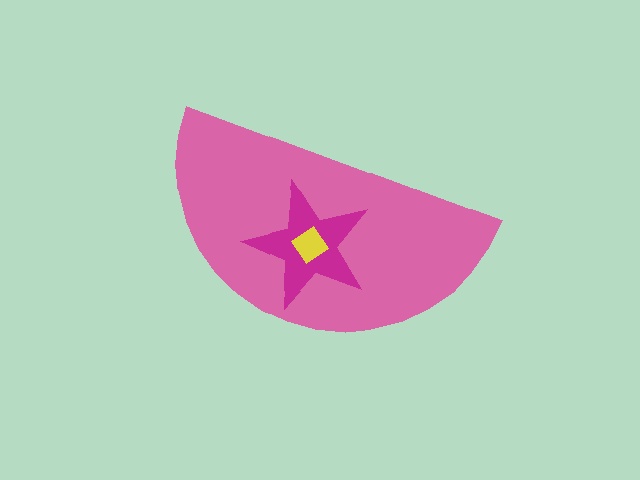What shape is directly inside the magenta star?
The yellow diamond.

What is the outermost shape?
The pink semicircle.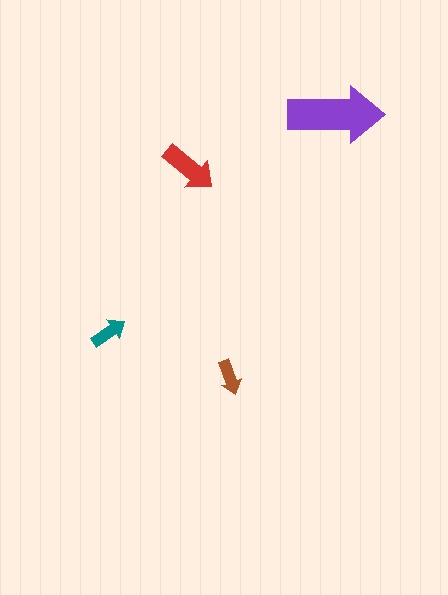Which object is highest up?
The purple arrow is topmost.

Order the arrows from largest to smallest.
the purple one, the red one, the teal one, the brown one.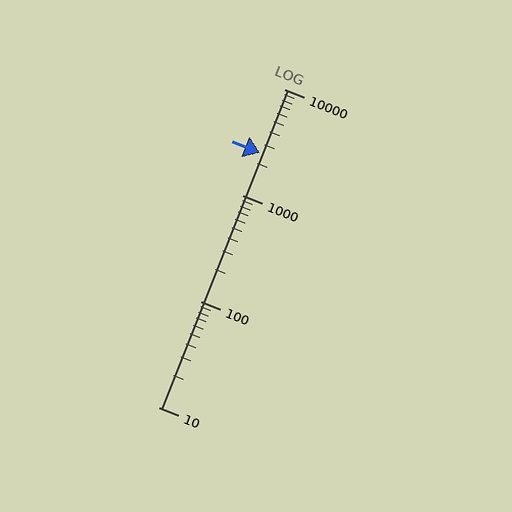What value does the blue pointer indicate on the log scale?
The pointer indicates approximately 2500.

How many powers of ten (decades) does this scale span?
The scale spans 3 decades, from 10 to 10000.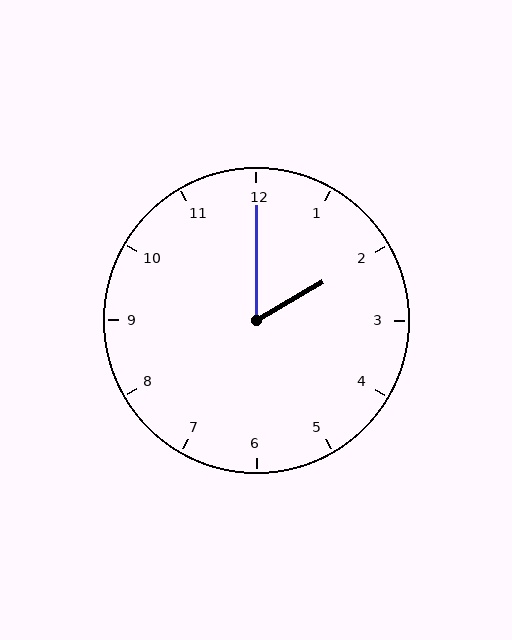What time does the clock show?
2:00.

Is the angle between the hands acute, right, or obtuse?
It is acute.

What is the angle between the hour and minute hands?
Approximately 60 degrees.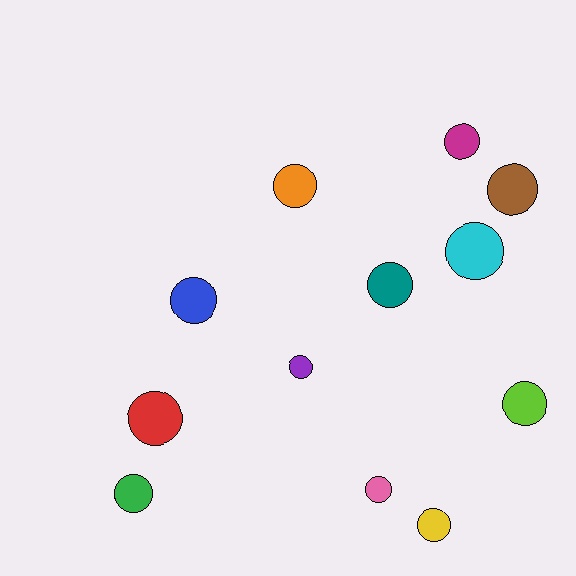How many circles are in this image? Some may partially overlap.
There are 12 circles.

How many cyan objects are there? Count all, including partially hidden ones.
There is 1 cyan object.